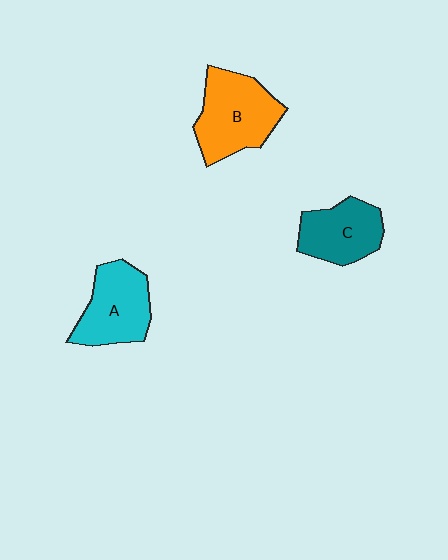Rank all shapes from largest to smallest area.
From largest to smallest: B (orange), A (cyan), C (teal).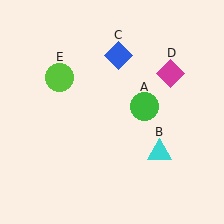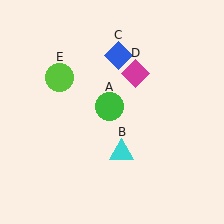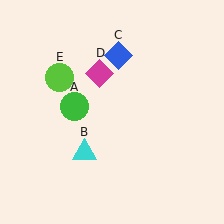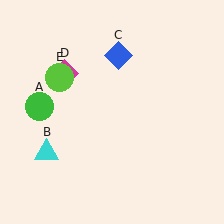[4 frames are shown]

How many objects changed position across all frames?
3 objects changed position: green circle (object A), cyan triangle (object B), magenta diamond (object D).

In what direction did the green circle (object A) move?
The green circle (object A) moved left.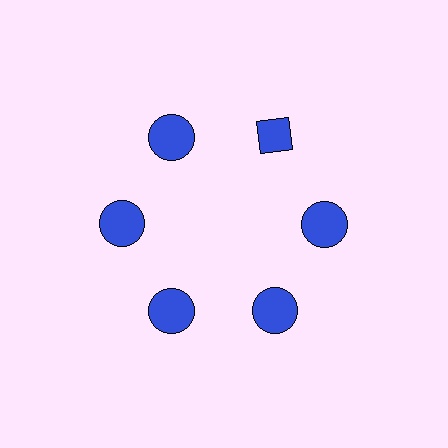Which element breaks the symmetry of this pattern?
The blue diamond at roughly the 1 o'clock position breaks the symmetry. All other shapes are blue circles.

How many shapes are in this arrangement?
There are 6 shapes arranged in a ring pattern.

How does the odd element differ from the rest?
It has a different shape: diamond instead of circle.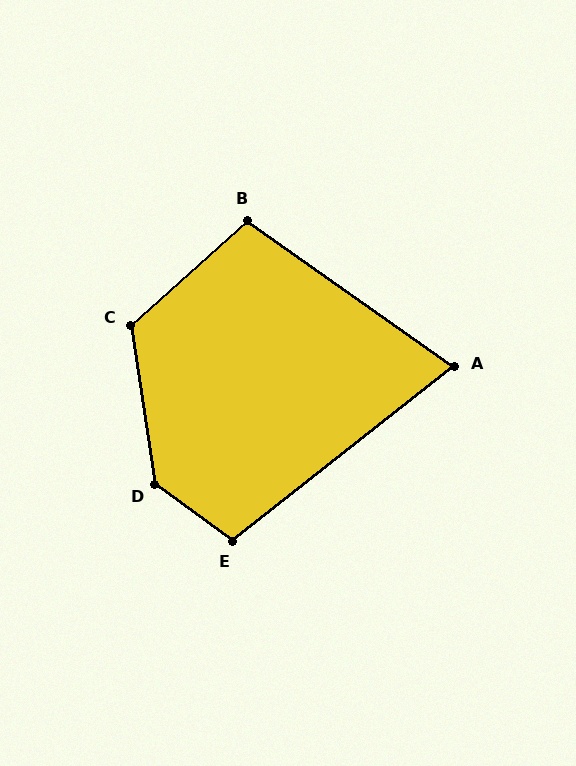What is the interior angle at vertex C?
Approximately 123 degrees (obtuse).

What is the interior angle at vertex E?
Approximately 106 degrees (obtuse).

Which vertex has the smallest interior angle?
A, at approximately 73 degrees.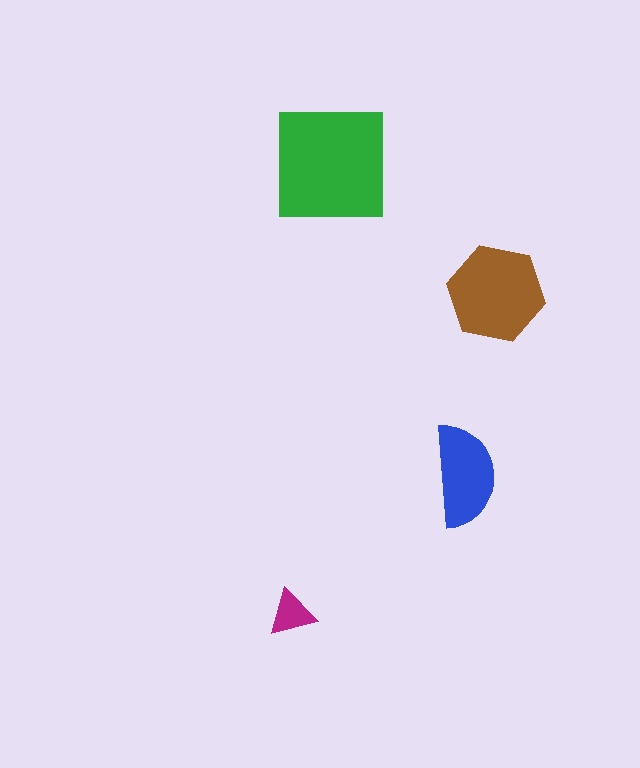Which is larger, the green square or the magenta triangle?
The green square.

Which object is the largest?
The green square.